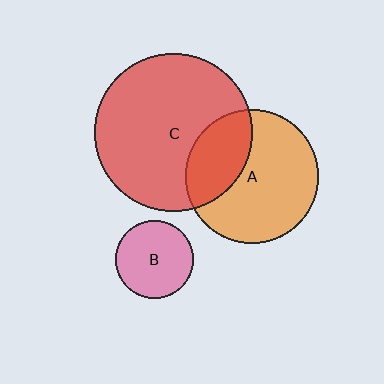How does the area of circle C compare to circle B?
Approximately 4.1 times.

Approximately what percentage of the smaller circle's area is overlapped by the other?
Approximately 30%.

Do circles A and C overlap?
Yes.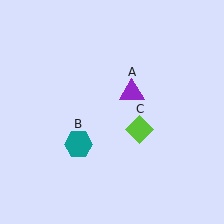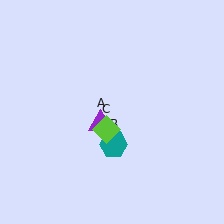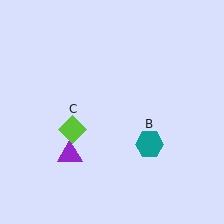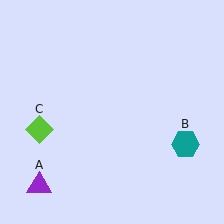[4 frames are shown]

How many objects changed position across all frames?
3 objects changed position: purple triangle (object A), teal hexagon (object B), lime diamond (object C).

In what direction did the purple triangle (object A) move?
The purple triangle (object A) moved down and to the left.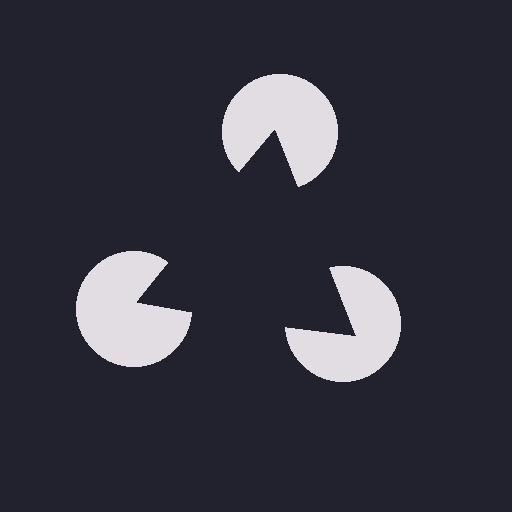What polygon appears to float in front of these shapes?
An illusory triangle — its edges are inferred from the aligned wedge cuts in the pac-man discs, not physically drawn.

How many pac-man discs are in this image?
There are 3 — one at each vertex of the illusory triangle.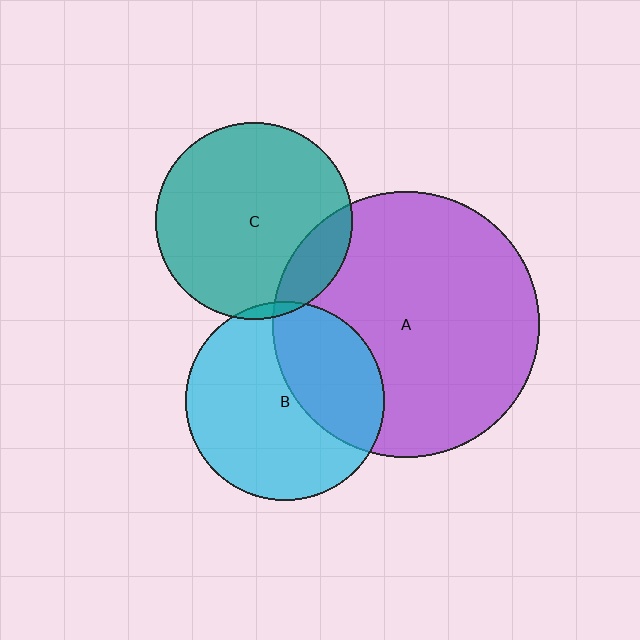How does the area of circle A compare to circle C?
Approximately 1.8 times.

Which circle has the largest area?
Circle A (purple).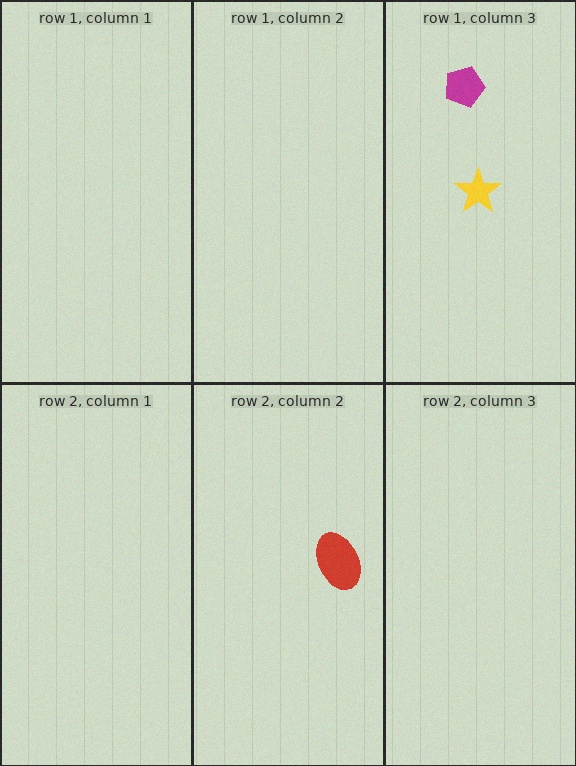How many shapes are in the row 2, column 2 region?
1.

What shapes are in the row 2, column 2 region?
The red ellipse.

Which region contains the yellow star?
The row 1, column 3 region.